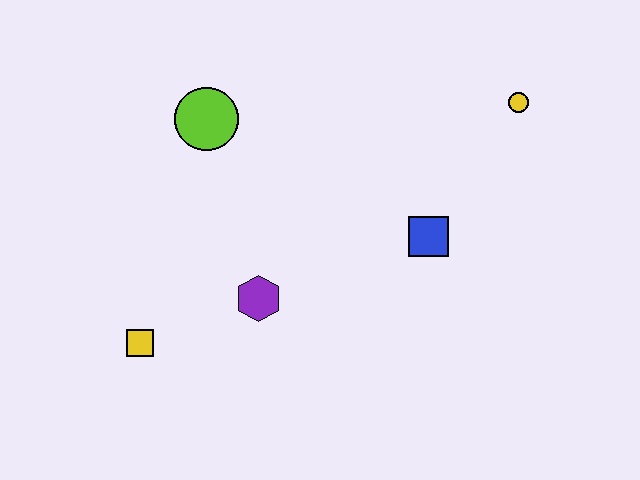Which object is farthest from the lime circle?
The yellow circle is farthest from the lime circle.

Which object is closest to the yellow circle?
The blue square is closest to the yellow circle.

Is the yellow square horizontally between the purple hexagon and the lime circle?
No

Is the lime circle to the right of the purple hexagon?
No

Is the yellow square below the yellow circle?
Yes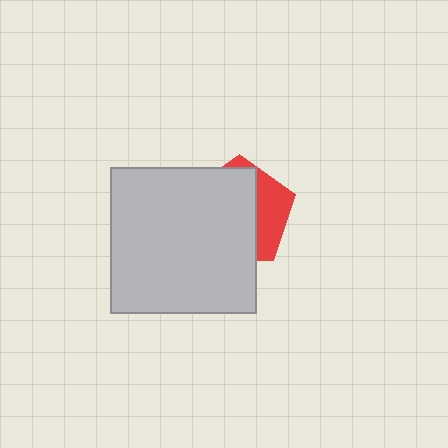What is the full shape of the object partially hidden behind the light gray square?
The partially hidden object is a red pentagon.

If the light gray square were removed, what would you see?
You would see the complete red pentagon.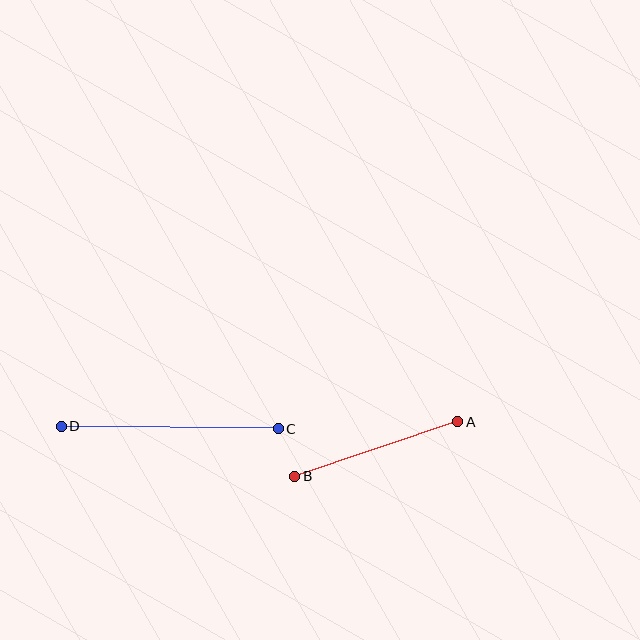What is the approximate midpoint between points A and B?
The midpoint is at approximately (376, 449) pixels.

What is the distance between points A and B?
The distance is approximately 172 pixels.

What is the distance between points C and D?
The distance is approximately 217 pixels.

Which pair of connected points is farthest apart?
Points C and D are farthest apart.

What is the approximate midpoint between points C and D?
The midpoint is at approximately (170, 428) pixels.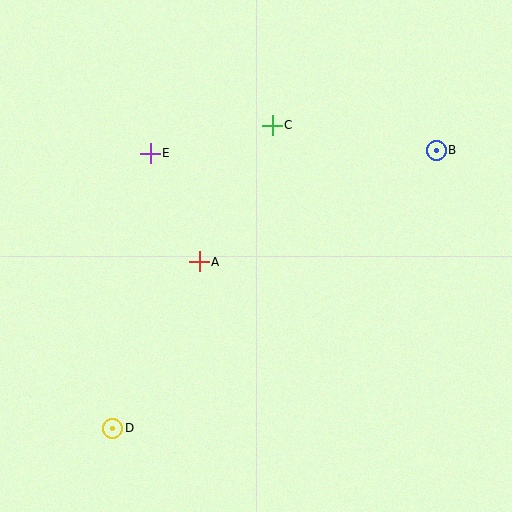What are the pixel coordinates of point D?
Point D is at (113, 428).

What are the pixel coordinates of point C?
Point C is at (272, 125).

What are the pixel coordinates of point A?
Point A is at (199, 262).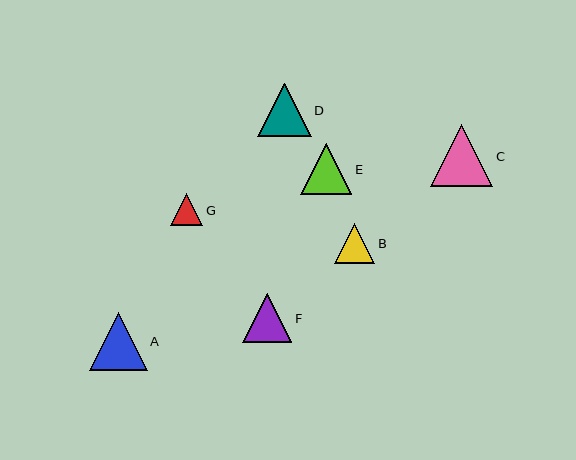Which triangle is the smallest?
Triangle G is the smallest with a size of approximately 32 pixels.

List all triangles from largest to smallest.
From largest to smallest: C, A, D, E, F, B, G.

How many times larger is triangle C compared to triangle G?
Triangle C is approximately 2.0 times the size of triangle G.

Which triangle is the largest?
Triangle C is the largest with a size of approximately 62 pixels.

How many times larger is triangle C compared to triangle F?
Triangle C is approximately 1.3 times the size of triangle F.